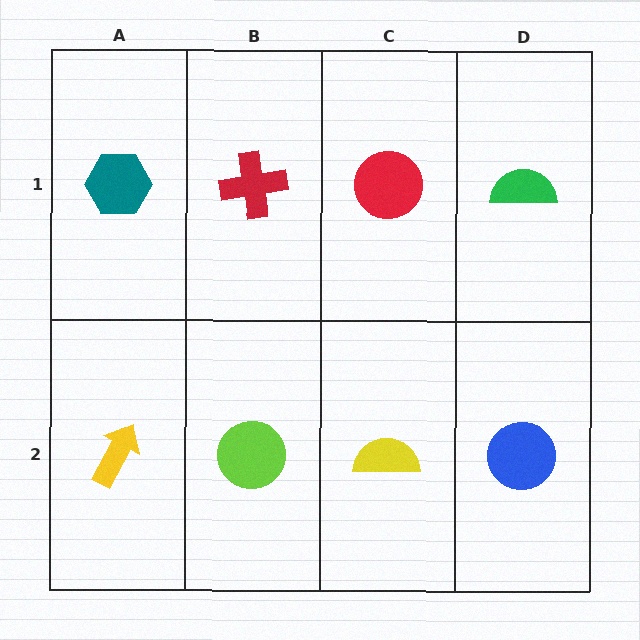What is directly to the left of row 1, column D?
A red circle.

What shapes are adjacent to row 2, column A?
A teal hexagon (row 1, column A), a lime circle (row 2, column B).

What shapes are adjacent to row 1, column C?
A yellow semicircle (row 2, column C), a red cross (row 1, column B), a green semicircle (row 1, column D).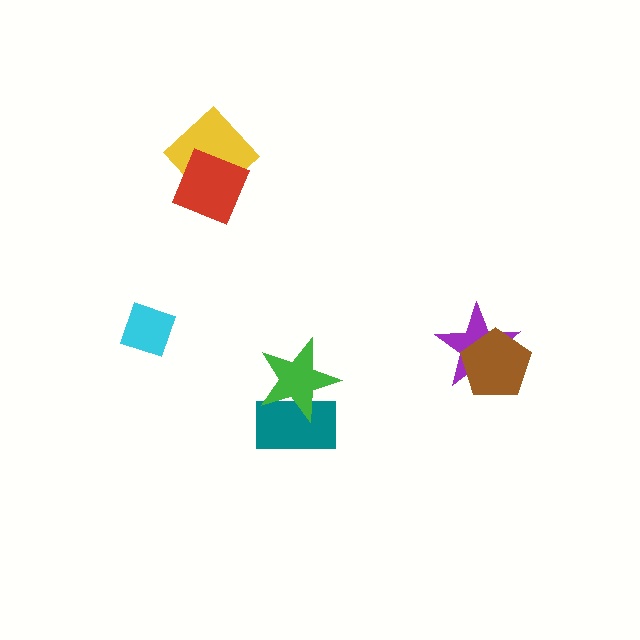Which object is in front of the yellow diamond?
The red diamond is in front of the yellow diamond.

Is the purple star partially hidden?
Yes, it is partially covered by another shape.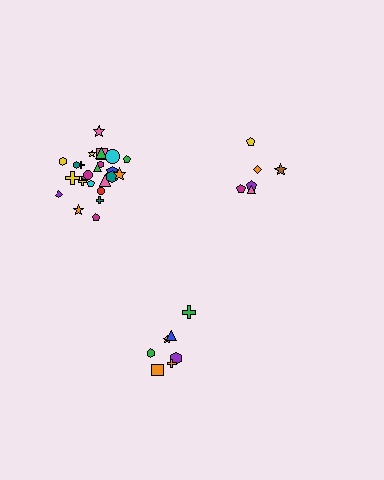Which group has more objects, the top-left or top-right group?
The top-left group.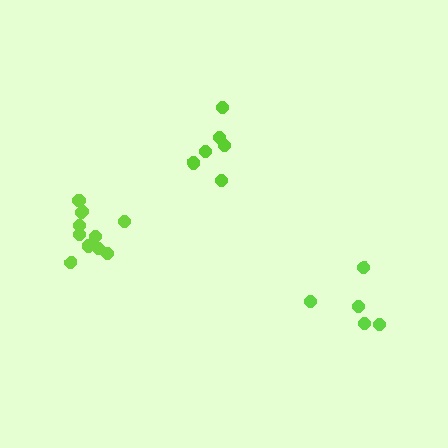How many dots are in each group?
Group 1: 5 dots, Group 2: 11 dots, Group 3: 6 dots (22 total).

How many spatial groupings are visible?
There are 3 spatial groupings.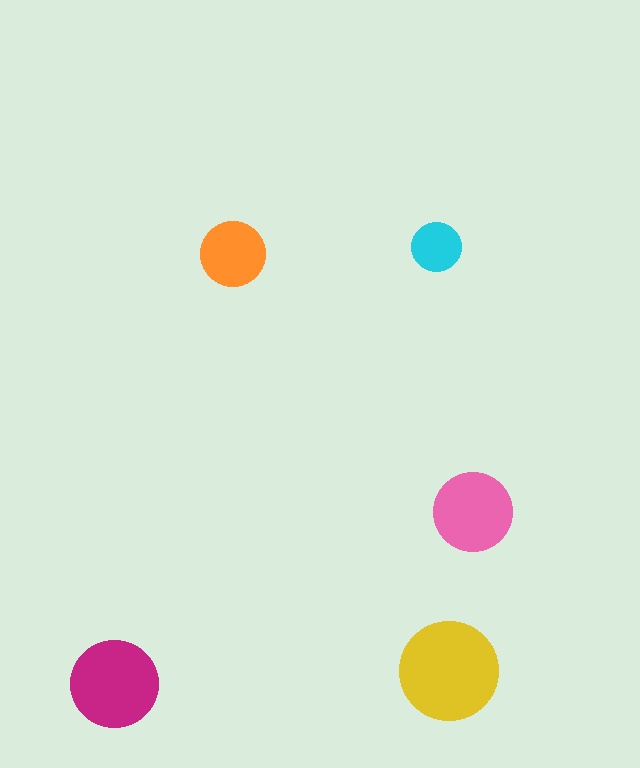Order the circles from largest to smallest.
the yellow one, the magenta one, the pink one, the orange one, the cyan one.